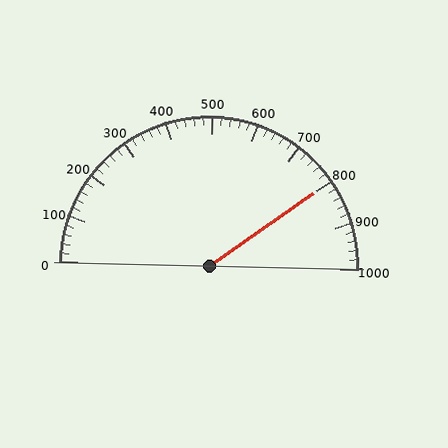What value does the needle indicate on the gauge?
The needle indicates approximately 800.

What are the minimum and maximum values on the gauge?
The gauge ranges from 0 to 1000.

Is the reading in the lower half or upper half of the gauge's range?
The reading is in the upper half of the range (0 to 1000).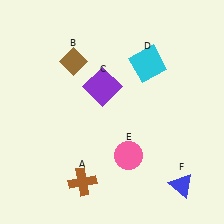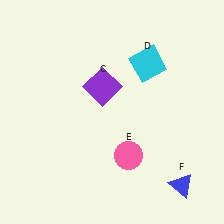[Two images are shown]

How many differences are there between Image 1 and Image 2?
There are 2 differences between the two images.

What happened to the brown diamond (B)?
The brown diamond (B) was removed in Image 2. It was in the top-left area of Image 1.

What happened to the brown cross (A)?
The brown cross (A) was removed in Image 2. It was in the bottom-left area of Image 1.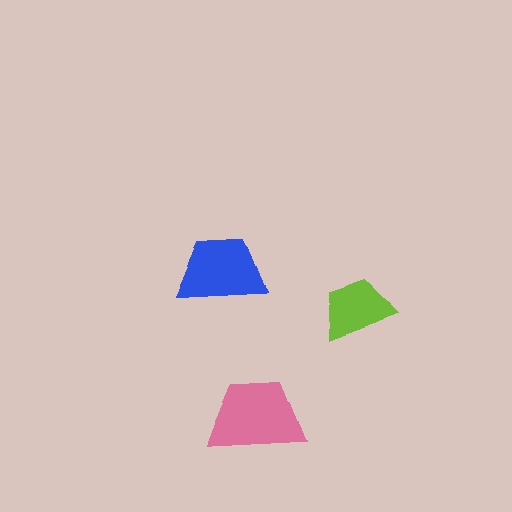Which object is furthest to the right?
The lime trapezoid is rightmost.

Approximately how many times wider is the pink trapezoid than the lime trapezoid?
About 1.5 times wider.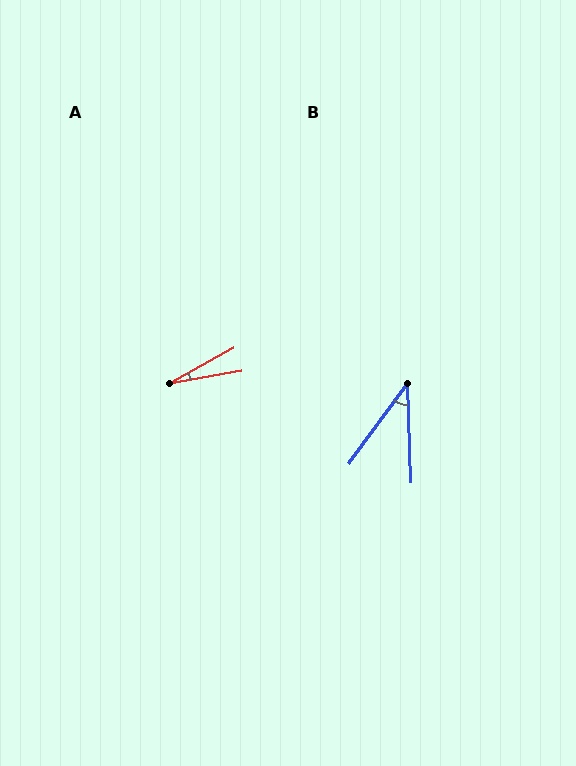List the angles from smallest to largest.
A (20°), B (38°).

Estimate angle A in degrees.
Approximately 20 degrees.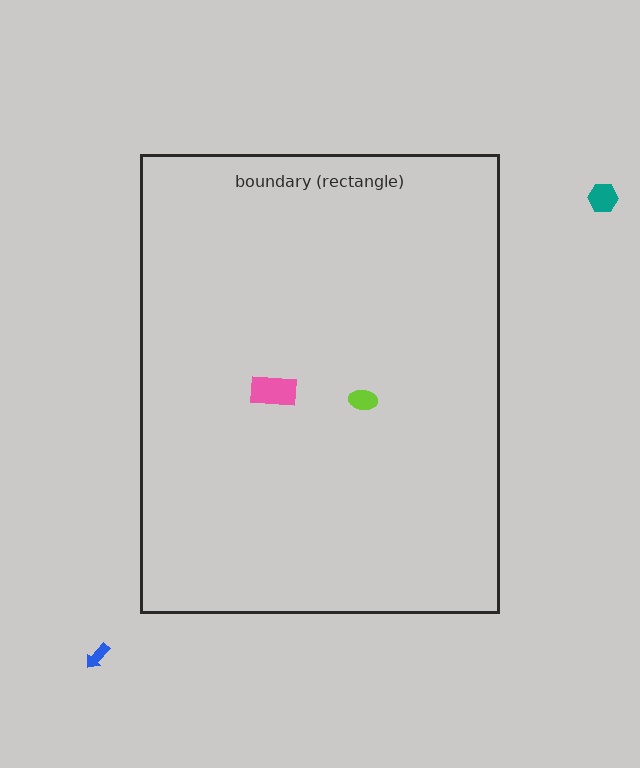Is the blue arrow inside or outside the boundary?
Outside.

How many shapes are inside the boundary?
2 inside, 2 outside.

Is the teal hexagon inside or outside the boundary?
Outside.